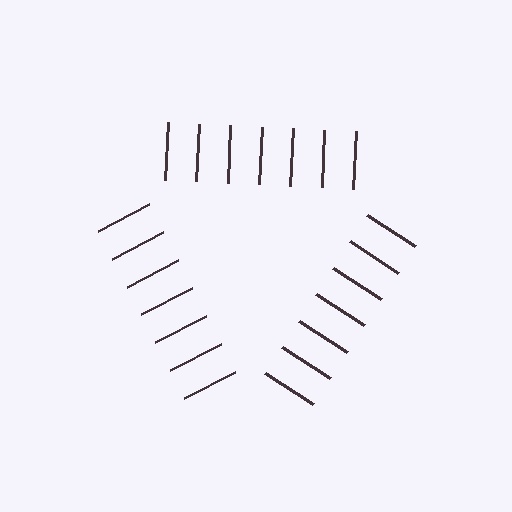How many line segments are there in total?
21 — 7 along each of the 3 edges.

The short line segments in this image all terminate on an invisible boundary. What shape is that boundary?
An illusory triangle — the line segments terminate on its edges but no continuous stroke is drawn.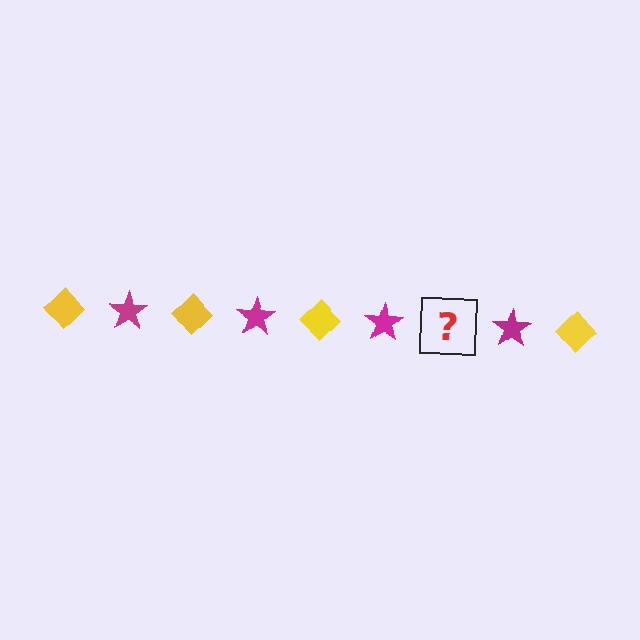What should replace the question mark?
The question mark should be replaced with a yellow diamond.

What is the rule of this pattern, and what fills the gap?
The rule is that the pattern alternates between yellow diamond and magenta star. The gap should be filled with a yellow diamond.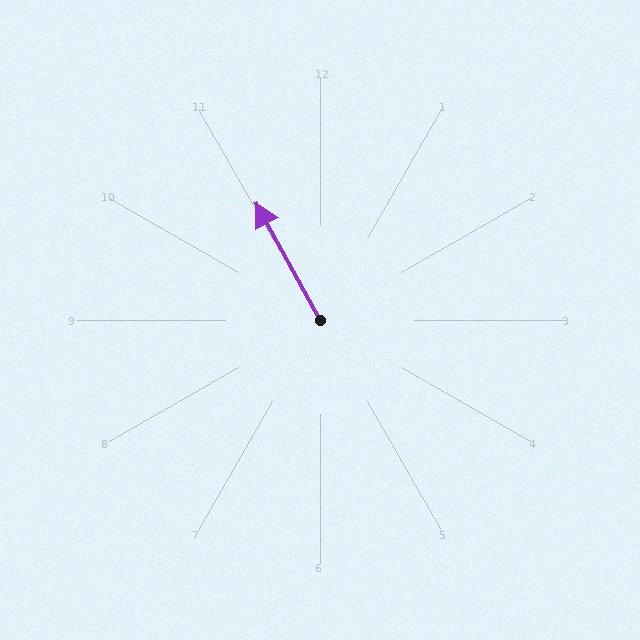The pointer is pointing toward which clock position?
Roughly 11 o'clock.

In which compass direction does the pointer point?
Northwest.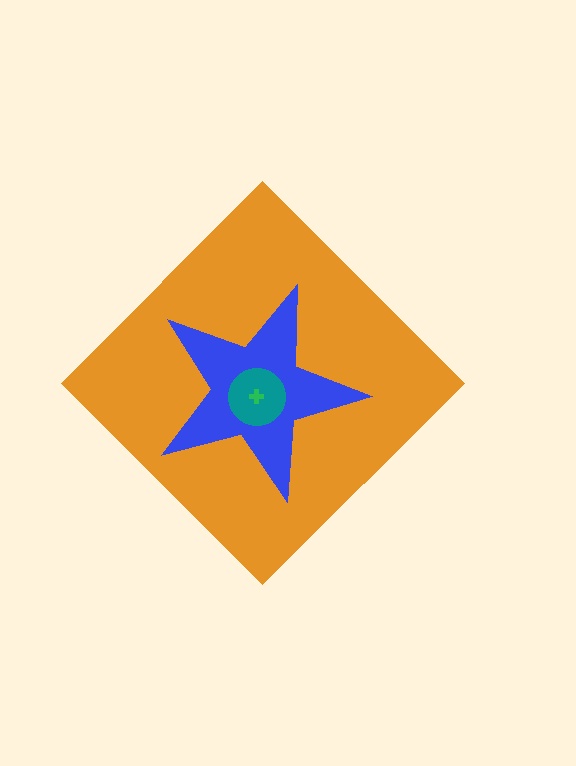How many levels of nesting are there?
4.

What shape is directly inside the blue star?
The teal circle.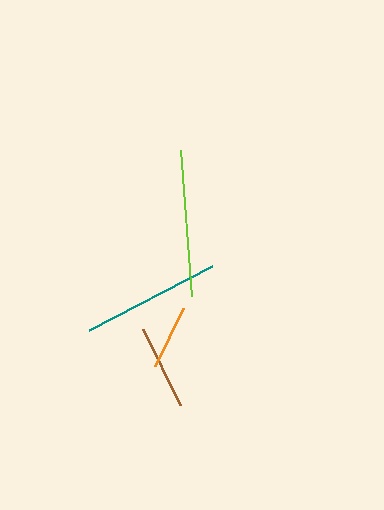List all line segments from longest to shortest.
From longest to shortest: lime, teal, brown, orange.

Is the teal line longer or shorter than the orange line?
The teal line is longer than the orange line.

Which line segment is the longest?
The lime line is the longest at approximately 146 pixels.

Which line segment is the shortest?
The orange line is the shortest at approximately 64 pixels.